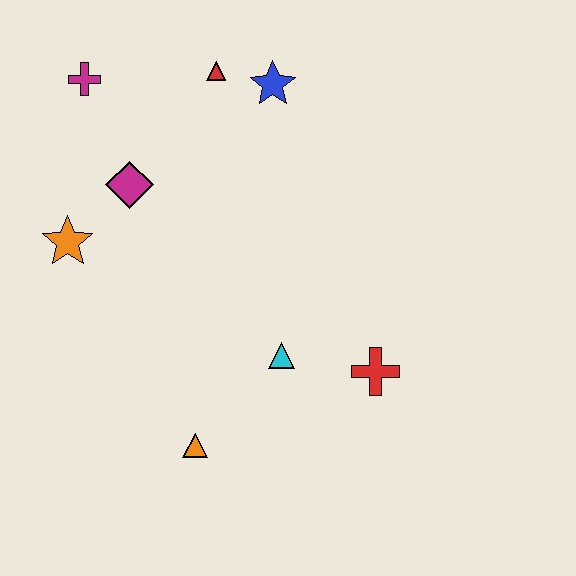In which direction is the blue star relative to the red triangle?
The blue star is to the right of the red triangle.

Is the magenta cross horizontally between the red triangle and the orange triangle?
No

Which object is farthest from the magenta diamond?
The red cross is farthest from the magenta diamond.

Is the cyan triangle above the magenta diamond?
No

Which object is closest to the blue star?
The red triangle is closest to the blue star.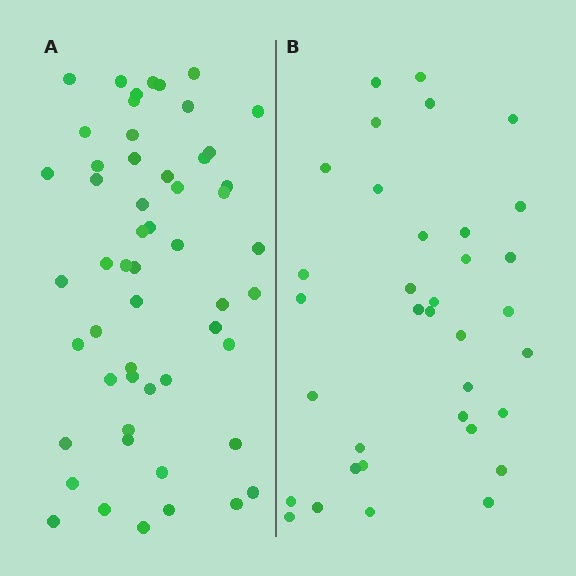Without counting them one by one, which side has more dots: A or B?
Region A (the left region) has more dots.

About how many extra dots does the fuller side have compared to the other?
Region A has approximately 20 more dots than region B.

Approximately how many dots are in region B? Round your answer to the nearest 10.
About 40 dots. (The exact count is 35, which rounds to 40.)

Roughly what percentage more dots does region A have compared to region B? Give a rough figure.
About 55% more.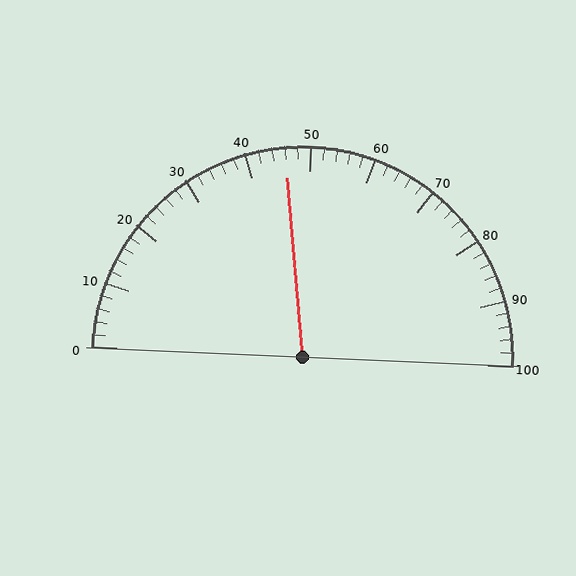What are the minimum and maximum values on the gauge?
The gauge ranges from 0 to 100.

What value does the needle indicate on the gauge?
The needle indicates approximately 46.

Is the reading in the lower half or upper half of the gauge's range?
The reading is in the lower half of the range (0 to 100).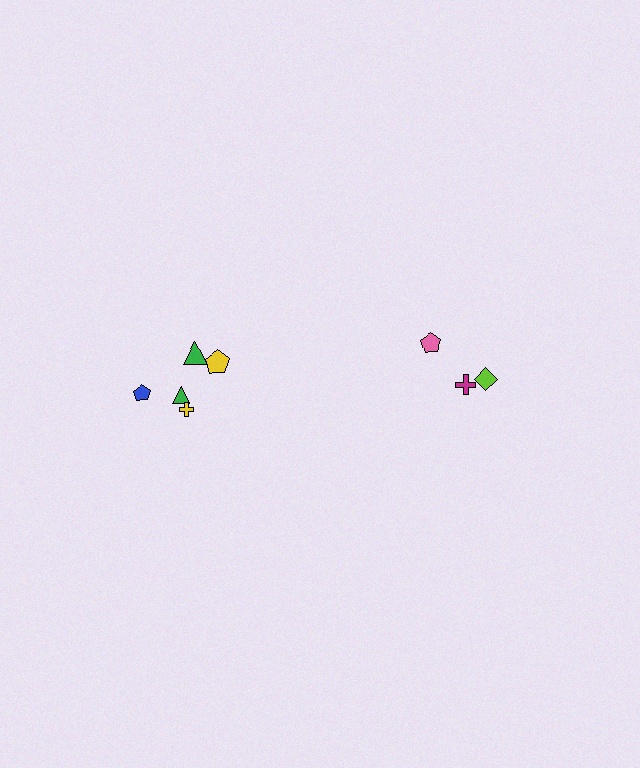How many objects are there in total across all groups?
There are 8 objects.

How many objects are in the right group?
There are 3 objects.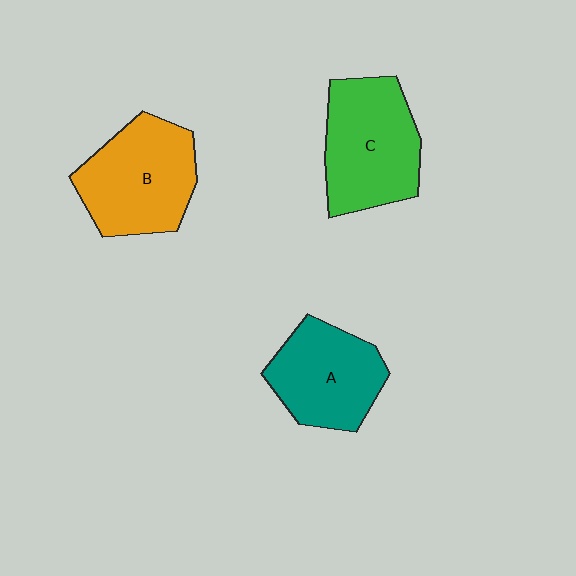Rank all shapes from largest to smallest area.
From largest to smallest: C (green), B (orange), A (teal).